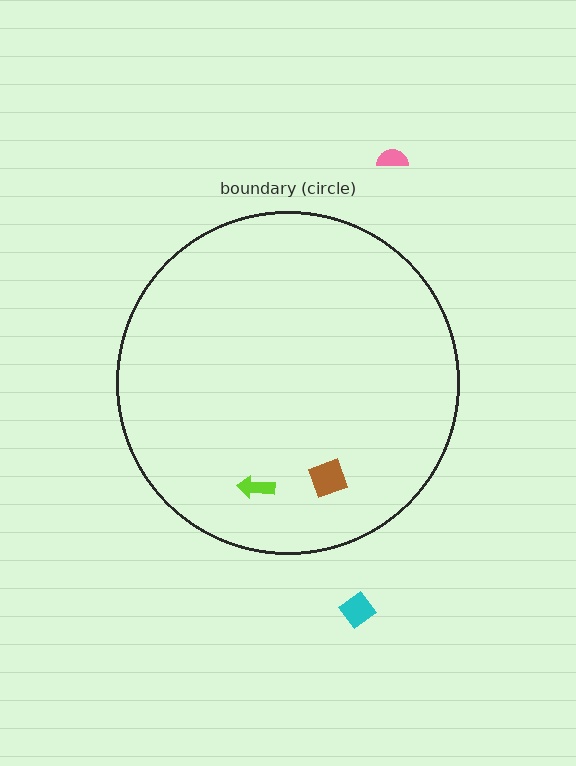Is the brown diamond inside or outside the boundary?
Inside.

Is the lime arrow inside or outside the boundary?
Inside.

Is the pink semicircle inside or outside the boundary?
Outside.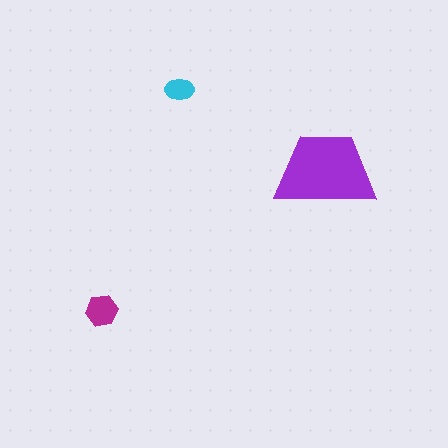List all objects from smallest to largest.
The cyan ellipse, the magenta hexagon, the purple trapezoid.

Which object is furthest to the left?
The magenta hexagon is leftmost.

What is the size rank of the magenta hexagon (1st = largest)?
2nd.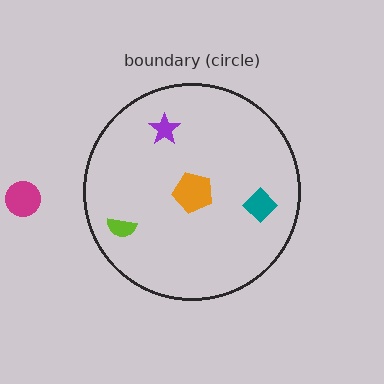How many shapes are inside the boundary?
4 inside, 1 outside.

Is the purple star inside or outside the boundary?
Inside.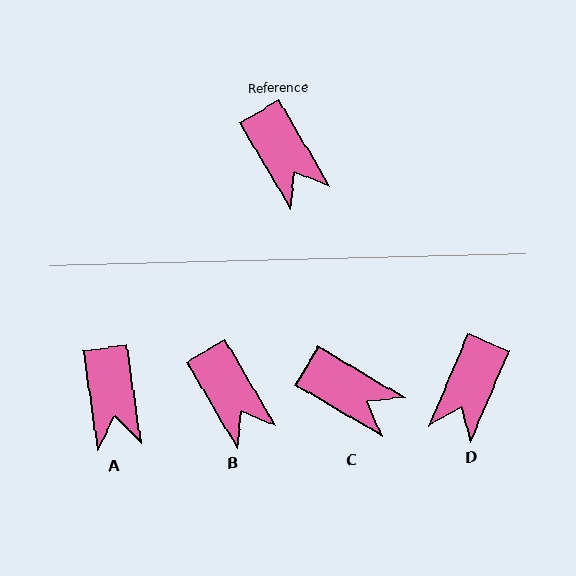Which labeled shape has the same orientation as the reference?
B.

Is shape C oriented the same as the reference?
No, it is off by about 29 degrees.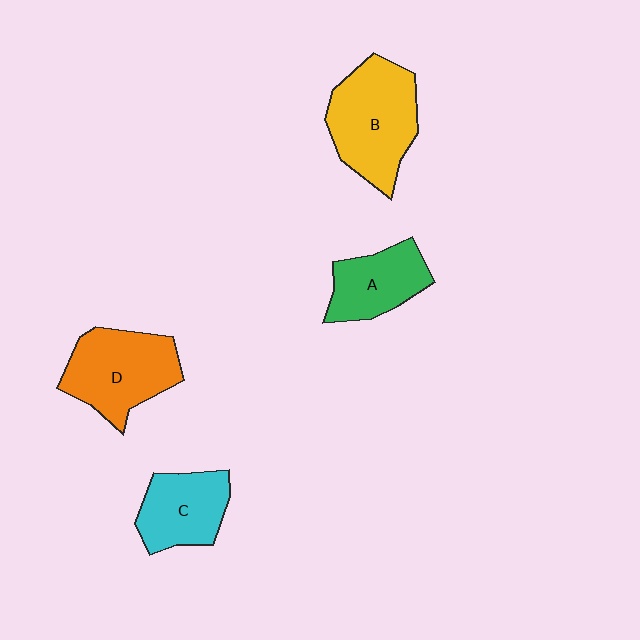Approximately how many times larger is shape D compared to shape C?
Approximately 1.3 times.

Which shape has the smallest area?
Shape A (green).